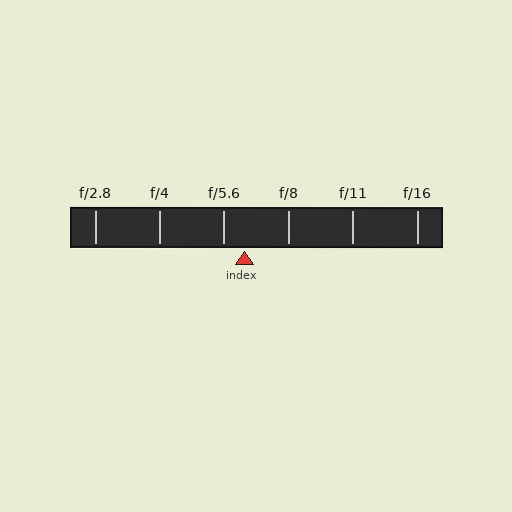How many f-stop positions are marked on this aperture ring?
There are 6 f-stop positions marked.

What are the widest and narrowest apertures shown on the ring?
The widest aperture shown is f/2.8 and the narrowest is f/16.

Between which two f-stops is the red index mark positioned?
The index mark is between f/5.6 and f/8.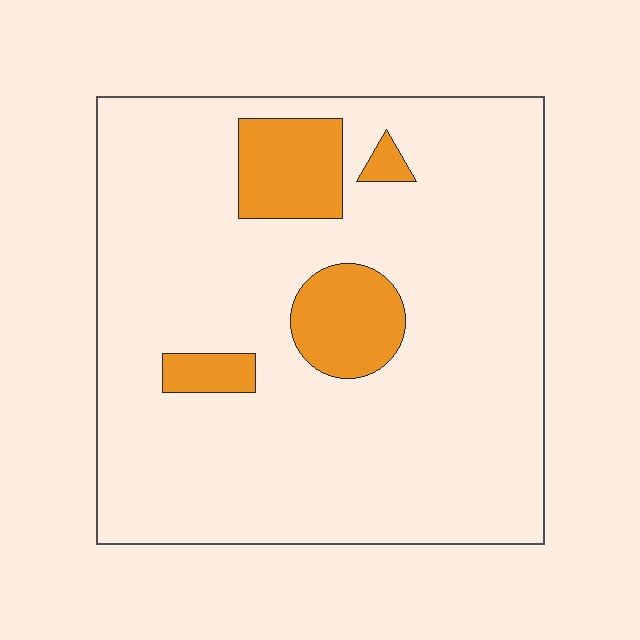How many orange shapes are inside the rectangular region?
4.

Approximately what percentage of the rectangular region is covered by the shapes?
Approximately 15%.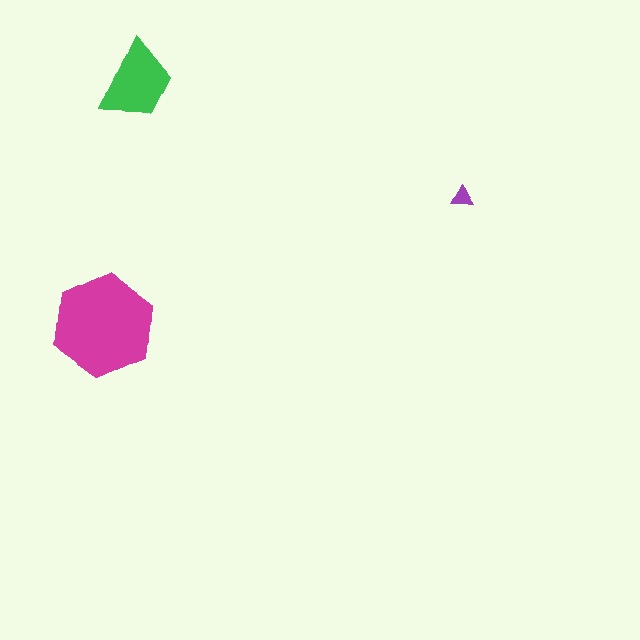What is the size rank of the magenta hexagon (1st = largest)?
1st.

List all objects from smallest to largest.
The purple triangle, the green trapezoid, the magenta hexagon.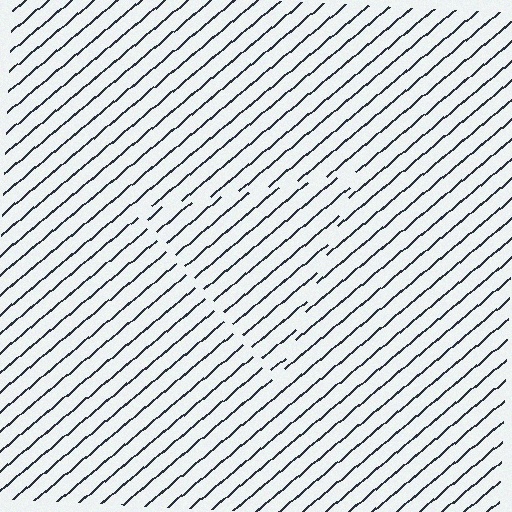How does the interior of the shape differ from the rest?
The interior of the shape contains the same grating, shifted by half a period — the contour is defined by the phase discontinuity where line-ends from the inner and outer gratings abut.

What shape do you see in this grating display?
An illusory triangle. The interior of the shape contains the same grating, shifted by half a period — the contour is defined by the phase discontinuity where line-ends from the inner and outer gratings abut.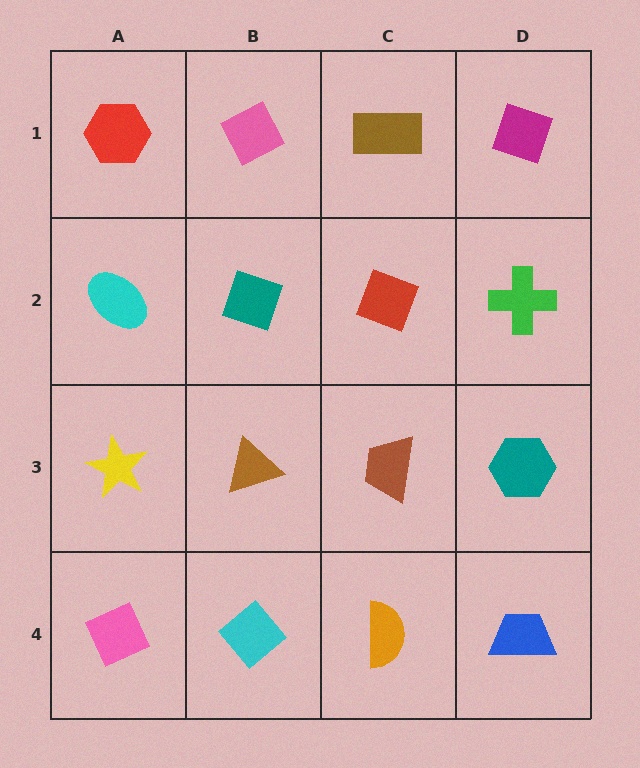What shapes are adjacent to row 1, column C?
A red diamond (row 2, column C), a pink diamond (row 1, column B), a magenta diamond (row 1, column D).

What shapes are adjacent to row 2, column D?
A magenta diamond (row 1, column D), a teal hexagon (row 3, column D), a red diamond (row 2, column C).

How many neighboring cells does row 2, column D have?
3.